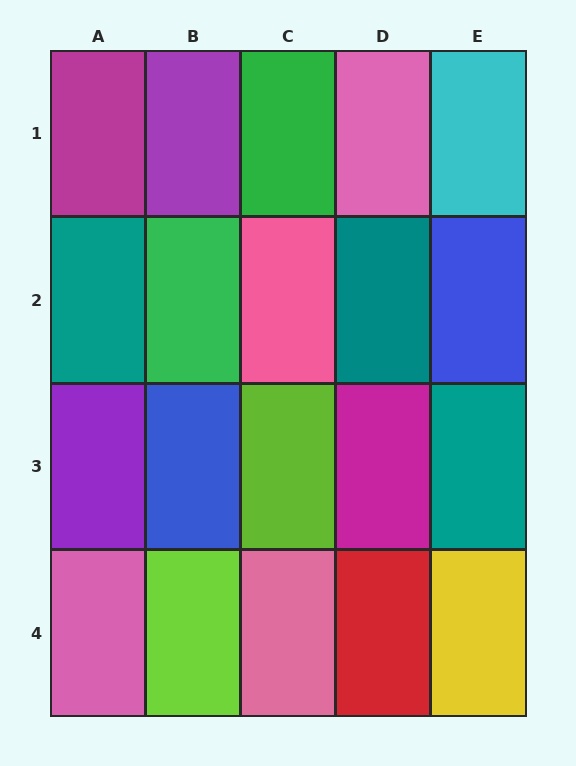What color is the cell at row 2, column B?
Green.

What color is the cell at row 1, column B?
Purple.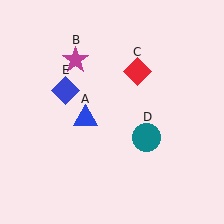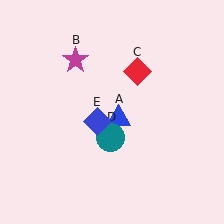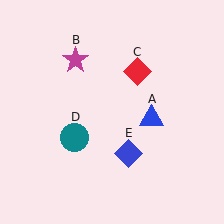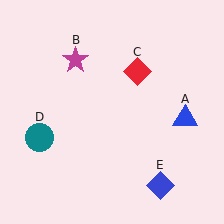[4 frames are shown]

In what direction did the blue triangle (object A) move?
The blue triangle (object A) moved right.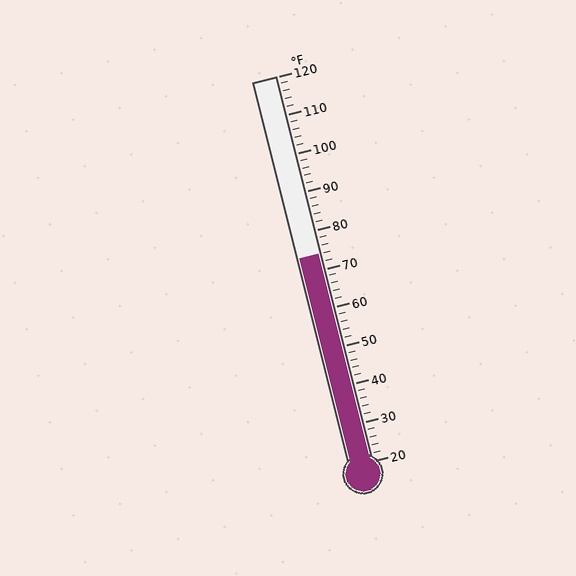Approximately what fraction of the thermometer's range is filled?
The thermometer is filled to approximately 55% of its range.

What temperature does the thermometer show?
The thermometer shows approximately 74°F.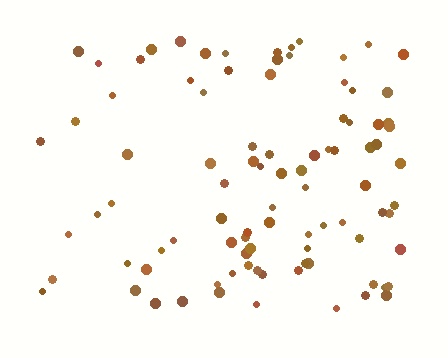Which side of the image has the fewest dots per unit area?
The left.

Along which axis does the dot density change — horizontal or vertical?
Horizontal.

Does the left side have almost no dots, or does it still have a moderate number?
Still a moderate number, just noticeably fewer than the right.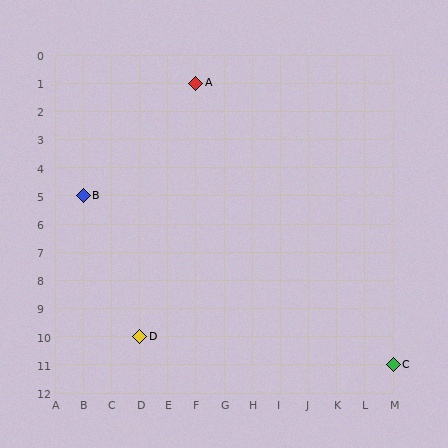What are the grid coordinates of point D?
Point D is at grid coordinates (D, 10).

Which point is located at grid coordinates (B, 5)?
Point B is at (B, 5).